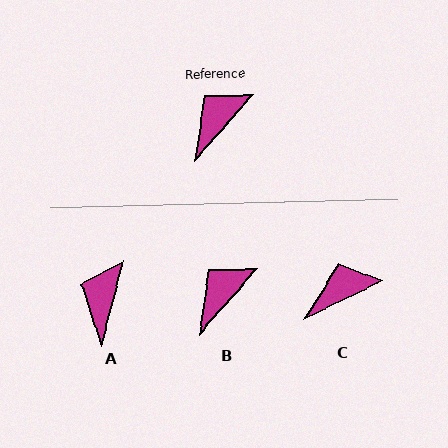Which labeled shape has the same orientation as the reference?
B.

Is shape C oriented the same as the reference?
No, it is off by about 23 degrees.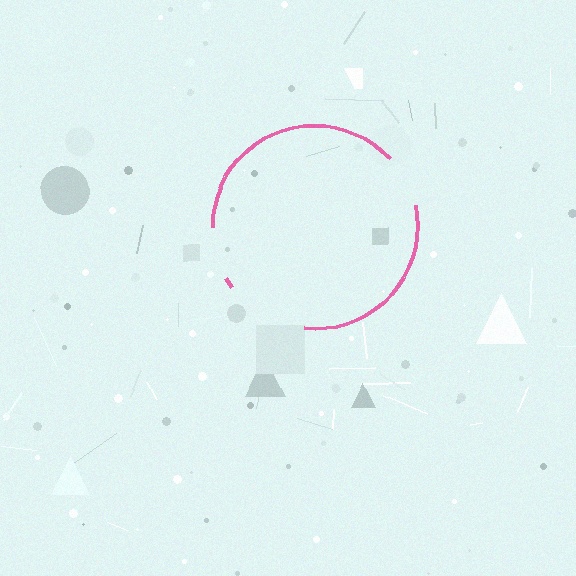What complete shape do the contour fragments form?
The contour fragments form a circle.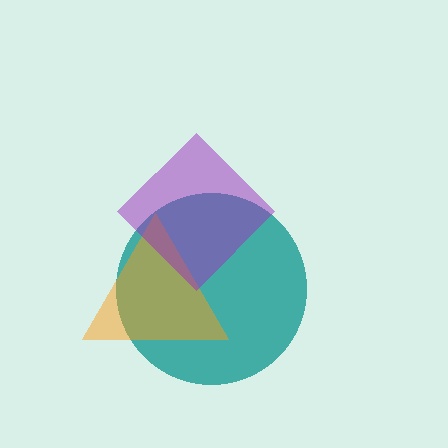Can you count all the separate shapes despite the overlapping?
Yes, there are 3 separate shapes.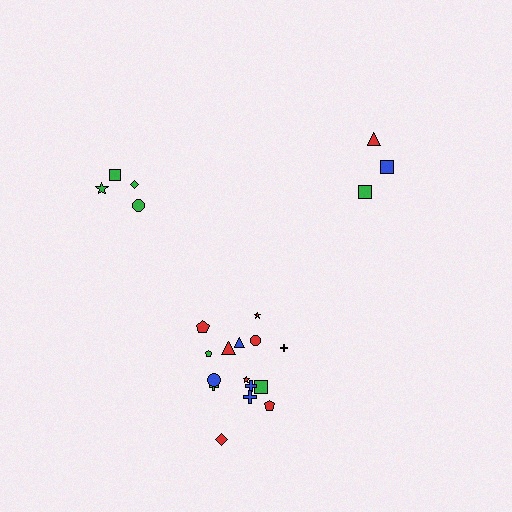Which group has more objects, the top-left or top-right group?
The top-left group.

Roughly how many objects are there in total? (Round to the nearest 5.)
Roughly 25 objects in total.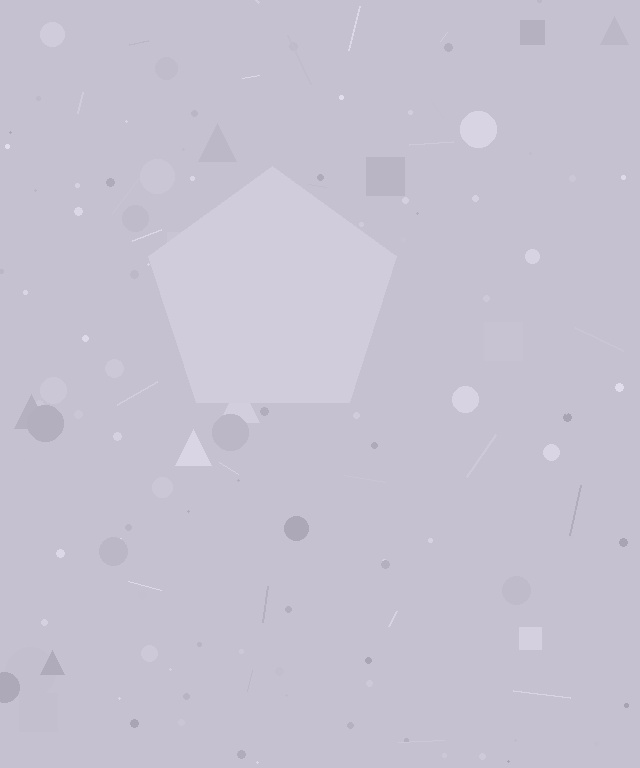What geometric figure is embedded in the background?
A pentagon is embedded in the background.